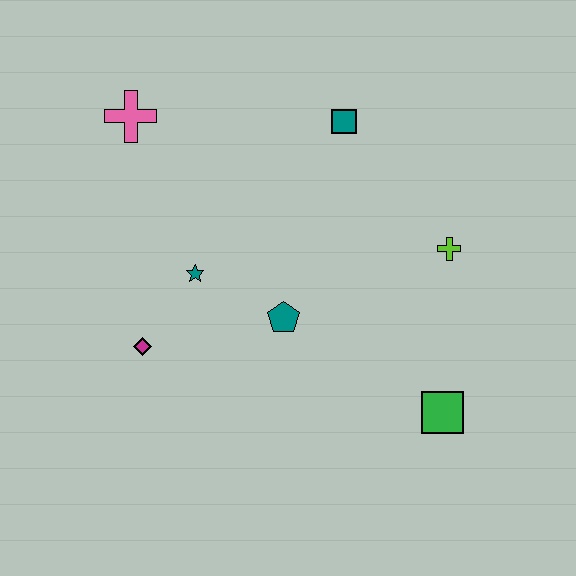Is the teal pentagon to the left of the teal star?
No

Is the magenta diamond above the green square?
Yes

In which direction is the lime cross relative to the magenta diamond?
The lime cross is to the right of the magenta diamond.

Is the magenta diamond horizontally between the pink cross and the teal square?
Yes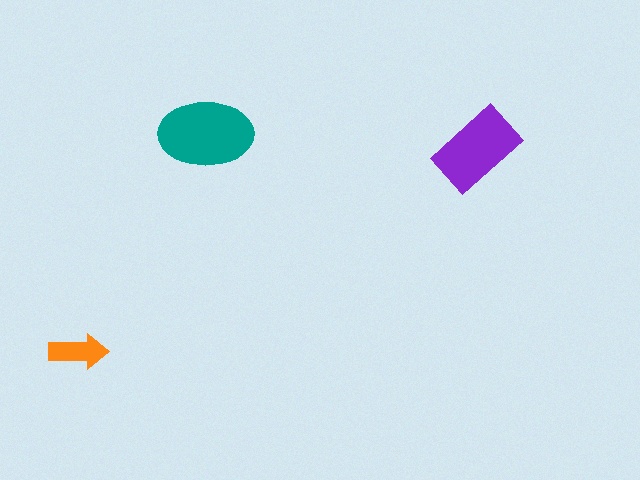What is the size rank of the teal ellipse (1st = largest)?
1st.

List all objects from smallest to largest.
The orange arrow, the purple rectangle, the teal ellipse.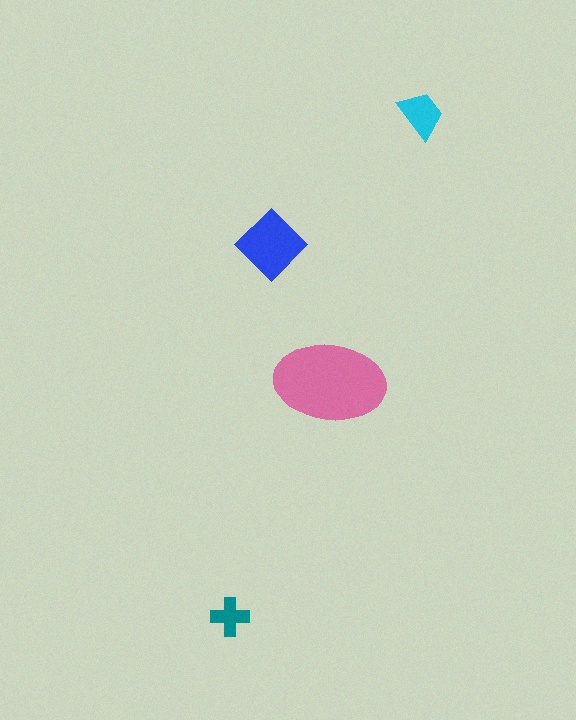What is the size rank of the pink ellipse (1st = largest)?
1st.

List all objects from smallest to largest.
The teal cross, the cyan trapezoid, the blue diamond, the pink ellipse.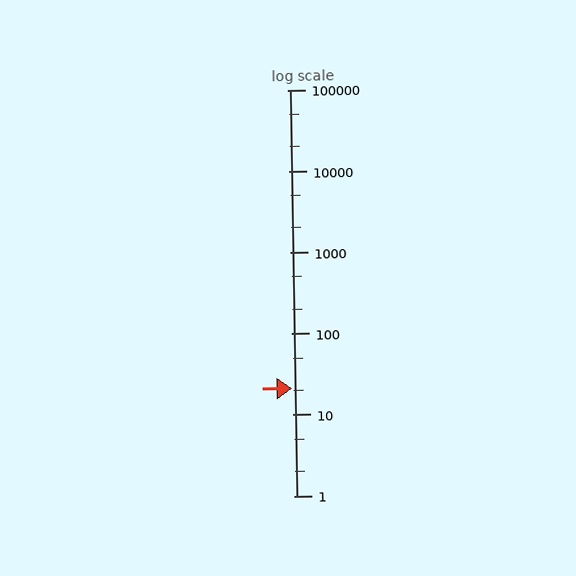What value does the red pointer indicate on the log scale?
The pointer indicates approximately 21.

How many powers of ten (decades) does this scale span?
The scale spans 5 decades, from 1 to 100000.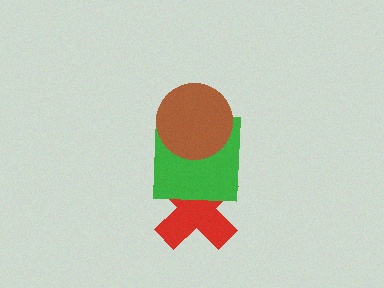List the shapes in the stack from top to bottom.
From top to bottom: the brown circle, the green square, the red cross.